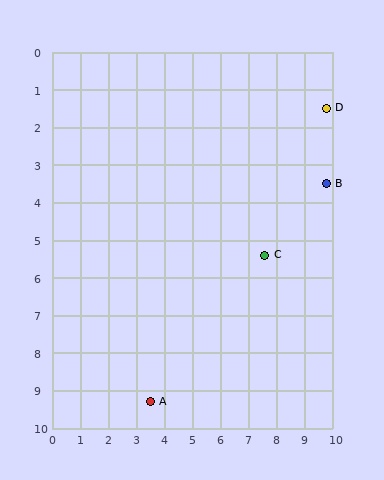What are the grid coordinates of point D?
Point D is at approximately (9.8, 1.5).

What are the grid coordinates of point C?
Point C is at approximately (7.6, 5.4).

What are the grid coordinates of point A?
Point A is at approximately (3.5, 9.3).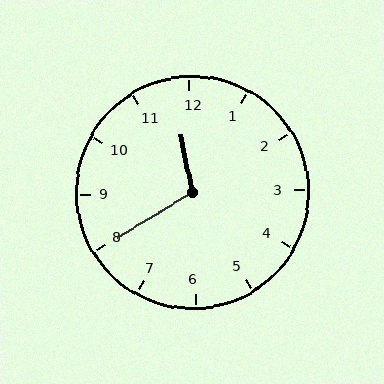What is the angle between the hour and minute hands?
Approximately 110 degrees.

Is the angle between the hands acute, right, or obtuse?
It is obtuse.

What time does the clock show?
11:40.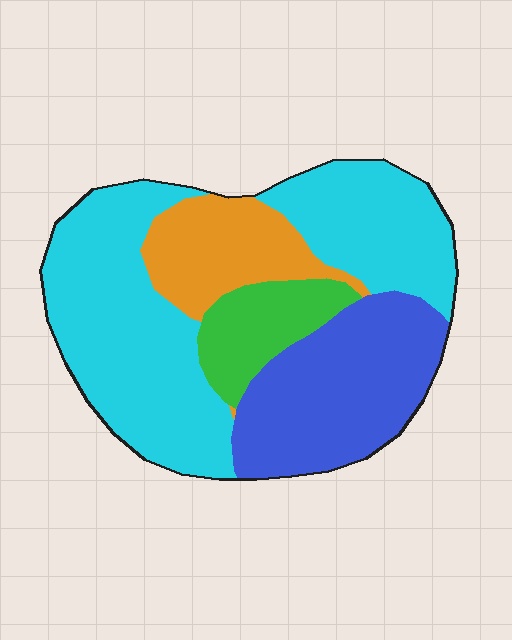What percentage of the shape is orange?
Orange takes up about one eighth (1/8) of the shape.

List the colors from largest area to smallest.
From largest to smallest: cyan, blue, orange, green.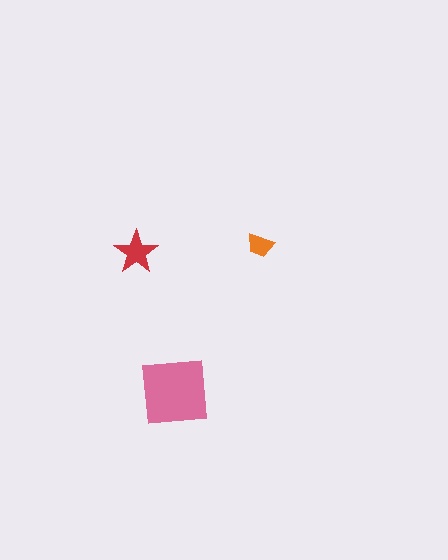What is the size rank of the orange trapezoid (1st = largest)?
3rd.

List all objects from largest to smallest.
The pink square, the red star, the orange trapezoid.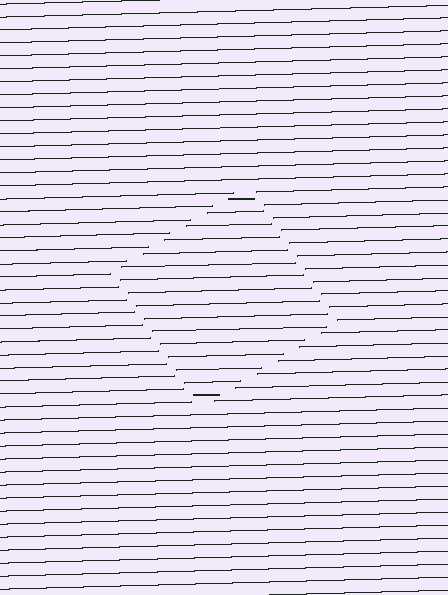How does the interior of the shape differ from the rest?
The interior of the shape contains the same grating, shifted by half a period — the contour is defined by the phase discontinuity where line-ends from the inner and outer gratings abut.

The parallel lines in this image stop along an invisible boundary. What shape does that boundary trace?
An illusory square. The interior of the shape contains the same grating, shifted by half a period — the contour is defined by the phase discontinuity where line-ends from the inner and outer gratings abut.